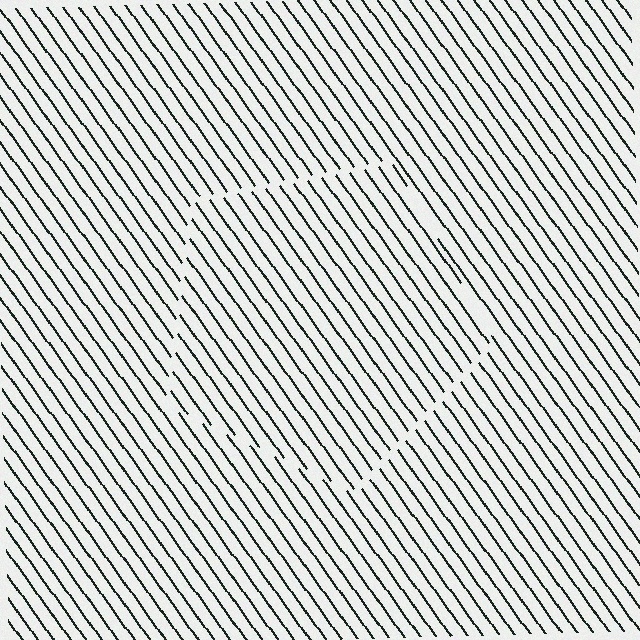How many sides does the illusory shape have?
5 sides — the line-ends trace a pentagon.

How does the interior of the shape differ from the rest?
The interior of the shape contains the same grating, shifted by half a period — the contour is defined by the phase discontinuity where line-ends from the inner and outer gratings abut.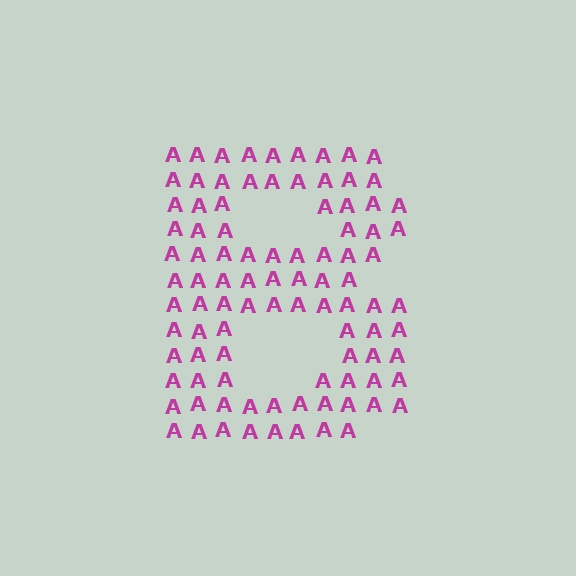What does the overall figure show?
The overall figure shows the letter B.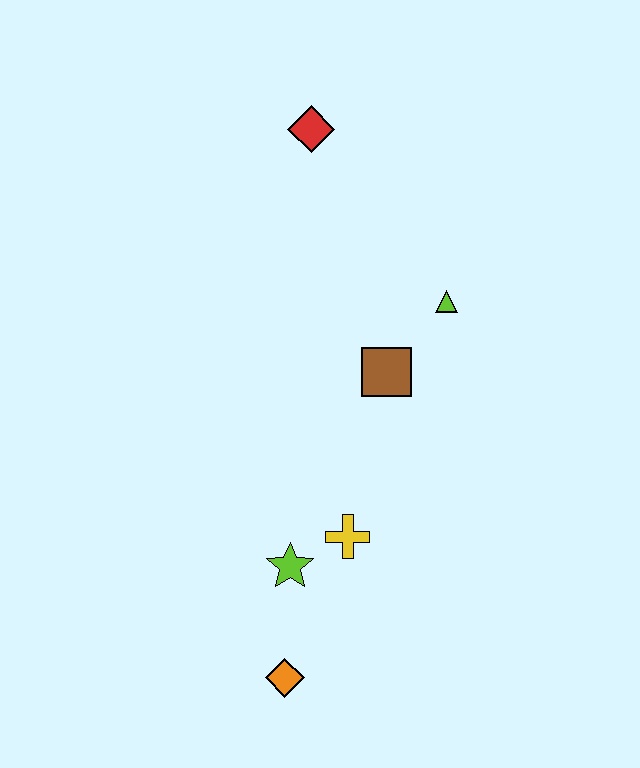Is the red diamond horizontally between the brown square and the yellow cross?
No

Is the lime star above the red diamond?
No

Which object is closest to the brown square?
The lime triangle is closest to the brown square.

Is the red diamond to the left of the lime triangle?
Yes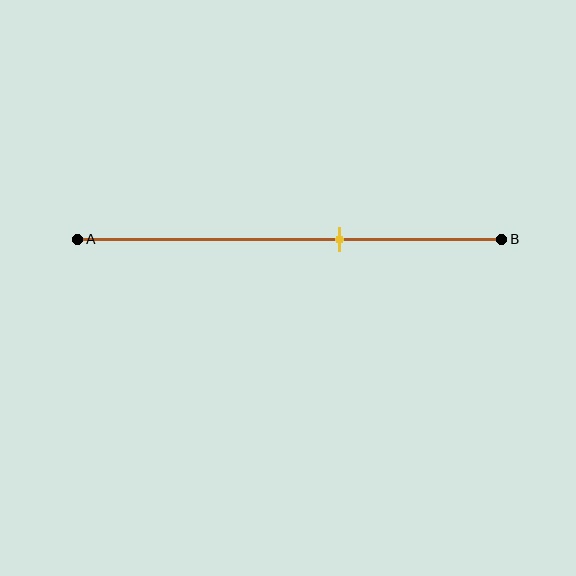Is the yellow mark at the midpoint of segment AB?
No, the mark is at about 60% from A, not at the 50% midpoint.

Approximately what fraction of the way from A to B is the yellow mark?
The yellow mark is approximately 60% of the way from A to B.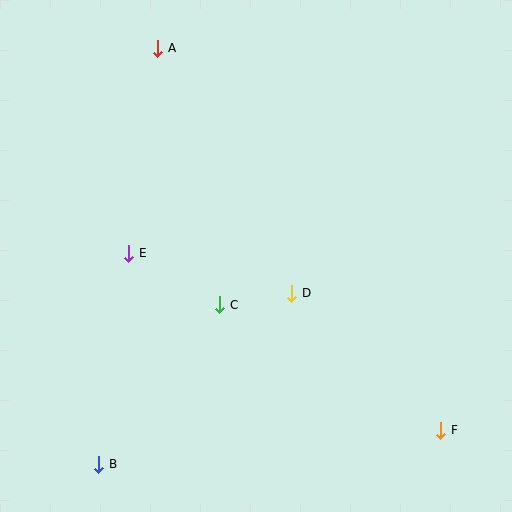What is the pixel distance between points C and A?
The distance between C and A is 263 pixels.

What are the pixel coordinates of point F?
Point F is at (441, 430).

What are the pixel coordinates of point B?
Point B is at (99, 464).